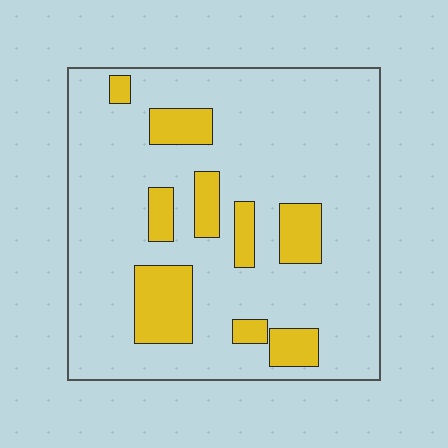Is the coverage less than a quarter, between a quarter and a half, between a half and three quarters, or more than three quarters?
Less than a quarter.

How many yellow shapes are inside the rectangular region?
9.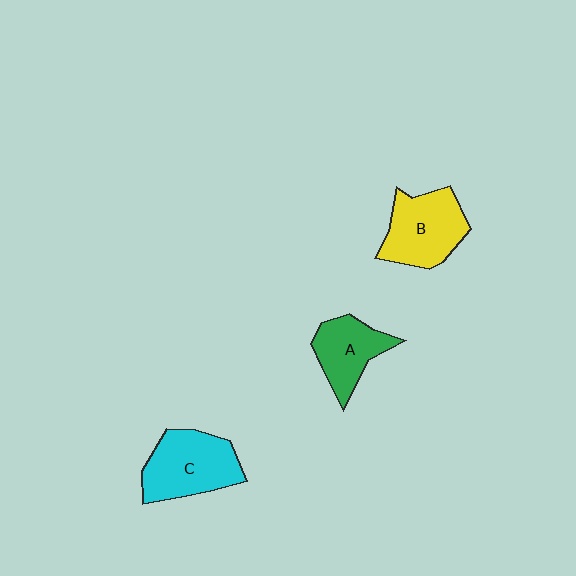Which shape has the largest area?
Shape C (cyan).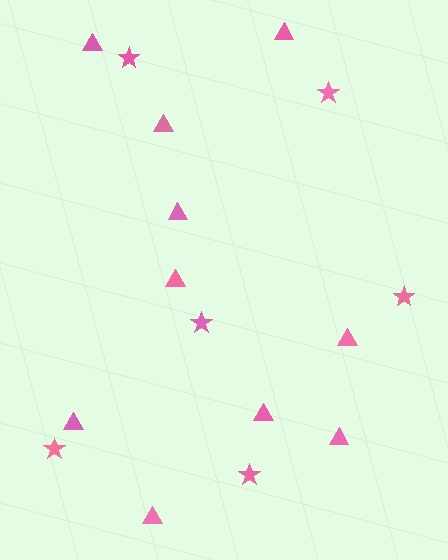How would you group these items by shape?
There are 2 groups: one group of stars (6) and one group of triangles (10).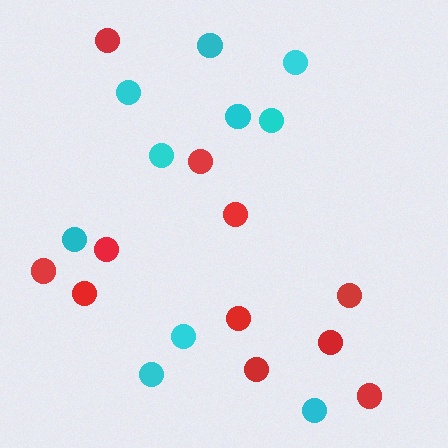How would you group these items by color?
There are 2 groups: one group of cyan circles (10) and one group of red circles (11).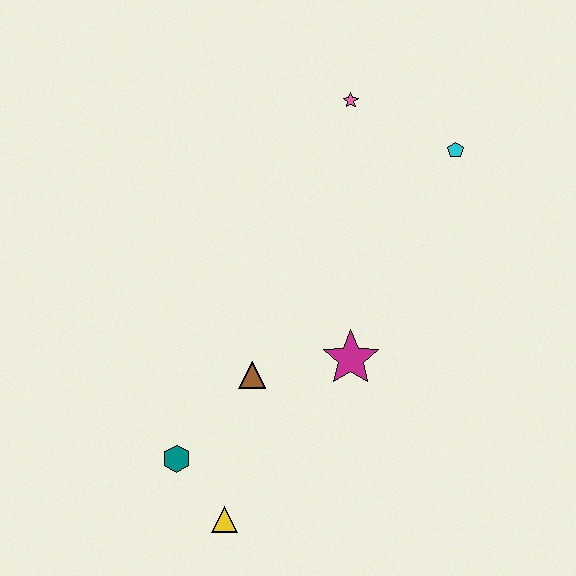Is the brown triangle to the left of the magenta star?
Yes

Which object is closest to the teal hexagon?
The yellow triangle is closest to the teal hexagon.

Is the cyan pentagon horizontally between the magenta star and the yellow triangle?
No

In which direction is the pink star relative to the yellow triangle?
The pink star is above the yellow triangle.